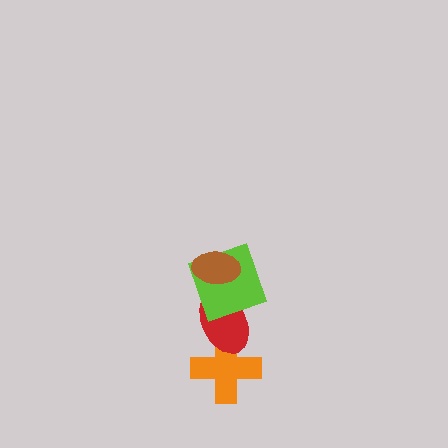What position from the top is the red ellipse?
The red ellipse is 3rd from the top.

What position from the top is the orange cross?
The orange cross is 4th from the top.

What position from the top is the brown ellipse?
The brown ellipse is 1st from the top.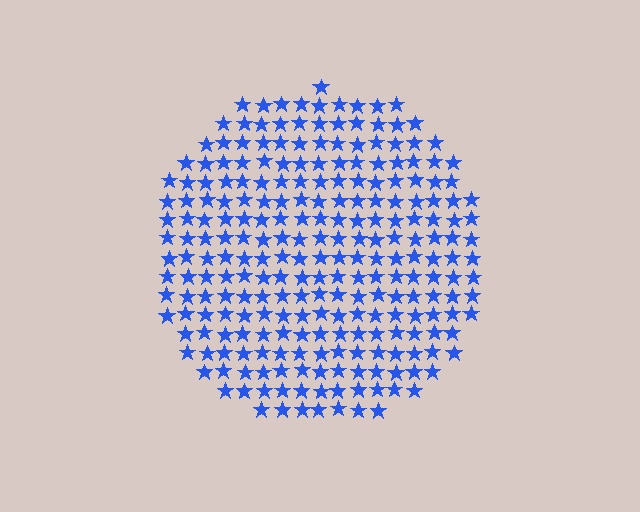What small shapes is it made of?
It is made of small stars.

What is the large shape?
The large shape is a circle.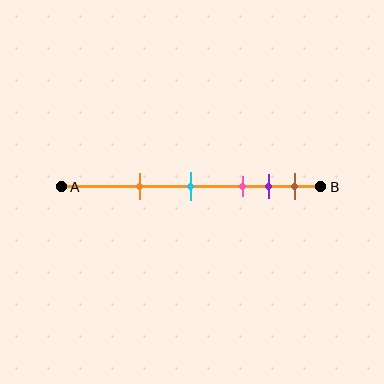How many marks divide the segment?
There are 5 marks dividing the segment.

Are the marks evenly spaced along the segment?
No, the marks are not evenly spaced.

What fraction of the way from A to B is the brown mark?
The brown mark is approximately 90% (0.9) of the way from A to B.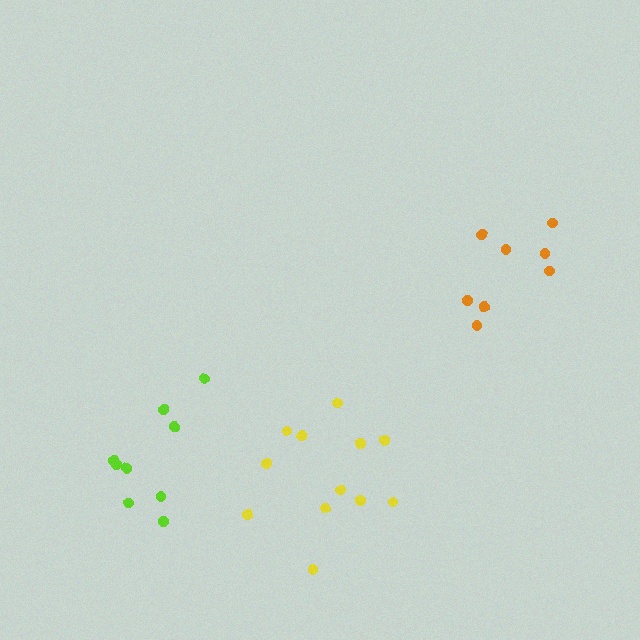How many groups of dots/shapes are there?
There are 3 groups.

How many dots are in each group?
Group 1: 12 dots, Group 2: 9 dots, Group 3: 8 dots (29 total).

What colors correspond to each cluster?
The clusters are colored: yellow, lime, orange.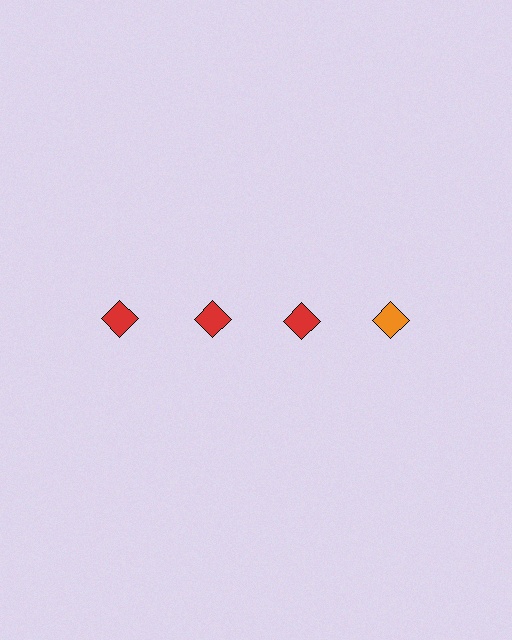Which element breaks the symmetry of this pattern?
The orange diamond in the top row, second from right column breaks the symmetry. All other shapes are red diamonds.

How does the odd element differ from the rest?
It has a different color: orange instead of red.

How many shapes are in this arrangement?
There are 4 shapes arranged in a grid pattern.